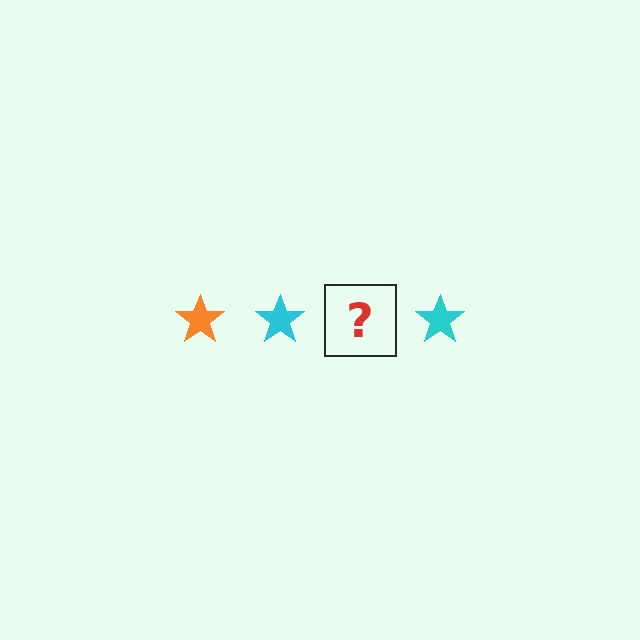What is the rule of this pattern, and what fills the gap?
The rule is that the pattern cycles through orange, cyan stars. The gap should be filled with an orange star.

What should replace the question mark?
The question mark should be replaced with an orange star.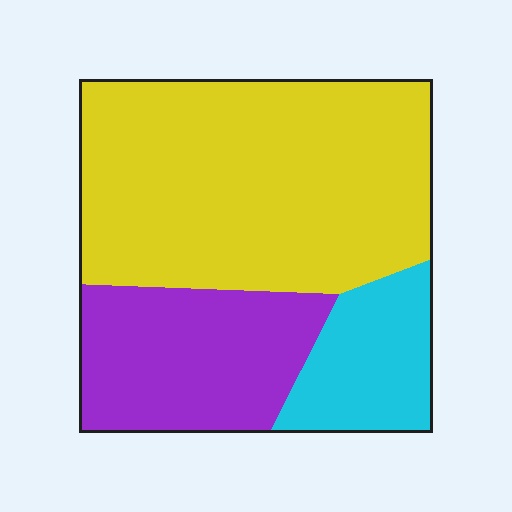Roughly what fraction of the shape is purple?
Purple takes up about one quarter (1/4) of the shape.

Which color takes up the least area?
Cyan, at roughly 15%.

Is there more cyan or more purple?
Purple.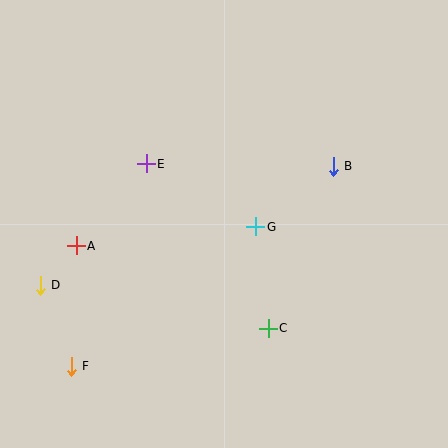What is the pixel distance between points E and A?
The distance between E and A is 108 pixels.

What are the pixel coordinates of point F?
Point F is at (71, 366).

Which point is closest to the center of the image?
Point G at (256, 227) is closest to the center.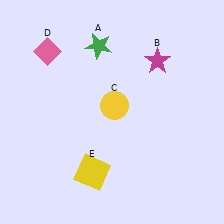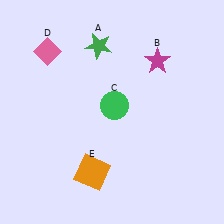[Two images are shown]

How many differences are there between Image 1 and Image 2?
There are 2 differences between the two images.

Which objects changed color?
C changed from yellow to green. E changed from yellow to orange.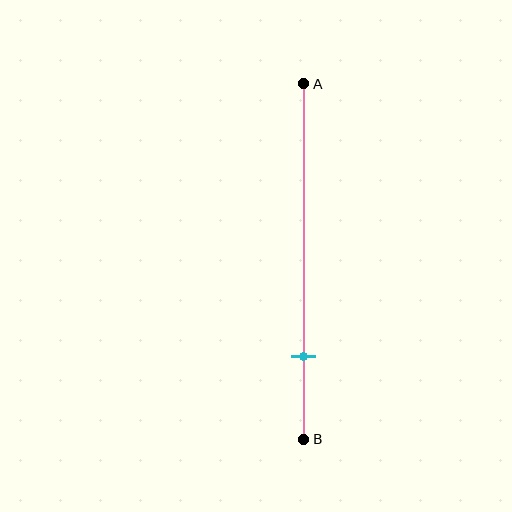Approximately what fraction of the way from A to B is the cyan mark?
The cyan mark is approximately 75% of the way from A to B.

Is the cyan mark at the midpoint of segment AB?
No, the mark is at about 75% from A, not at the 50% midpoint.